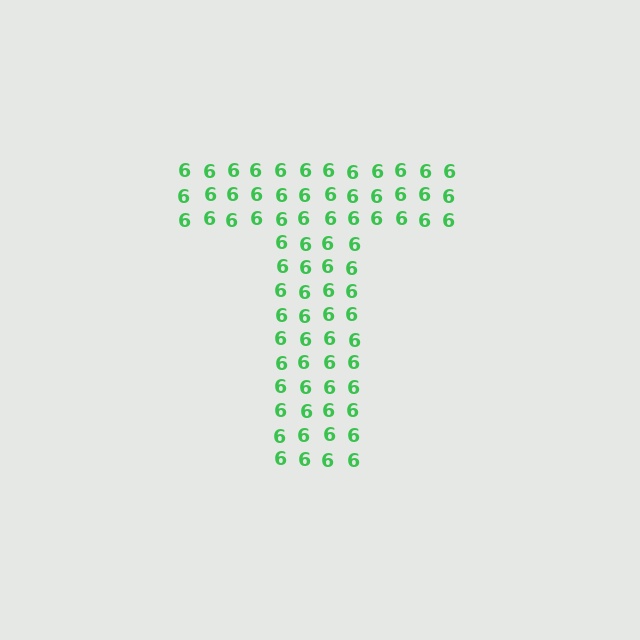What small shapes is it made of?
It is made of small digit 6's.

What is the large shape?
The large shape is the letter T.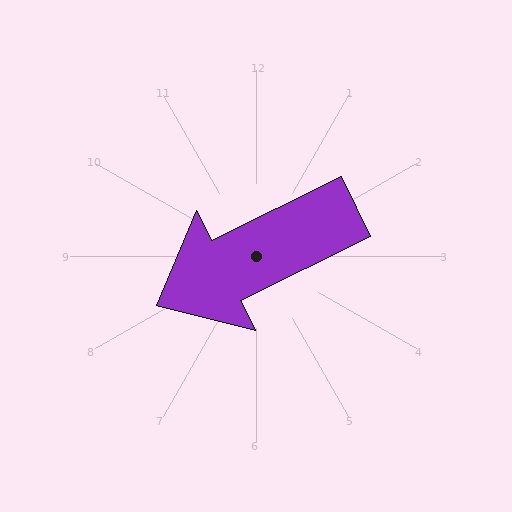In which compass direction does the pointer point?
Southwest.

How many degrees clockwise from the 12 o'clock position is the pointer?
Approximately 244 degrees.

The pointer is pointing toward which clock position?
Roughly 8 o'clock.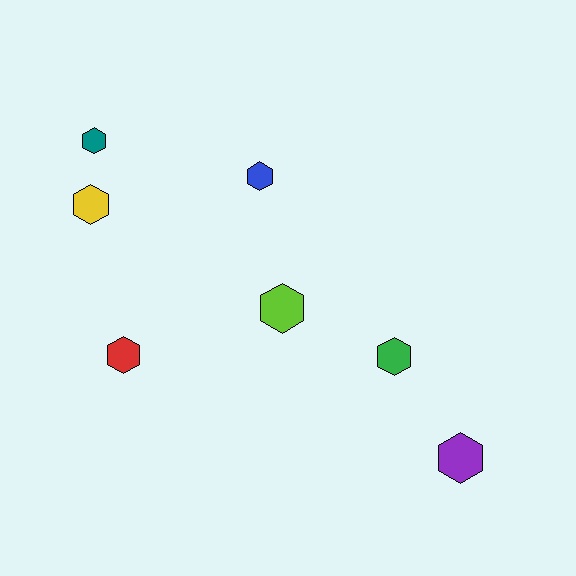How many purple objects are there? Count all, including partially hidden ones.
There is 1 purple object.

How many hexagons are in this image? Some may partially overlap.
There are 7 hexagons.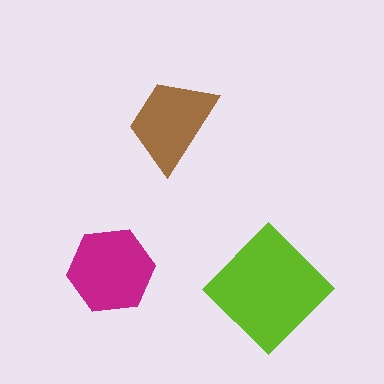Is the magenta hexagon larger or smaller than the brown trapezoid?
Larger.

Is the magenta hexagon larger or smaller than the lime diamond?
Smaller.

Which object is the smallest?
The brown trapezoid.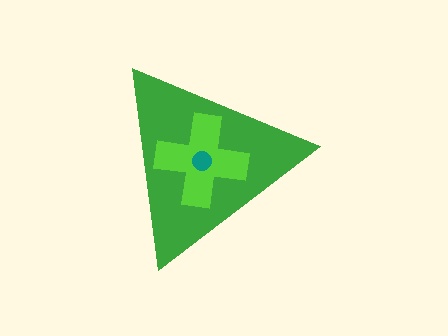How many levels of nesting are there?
3.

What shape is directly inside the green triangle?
The lime cross.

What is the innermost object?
The teal circle.